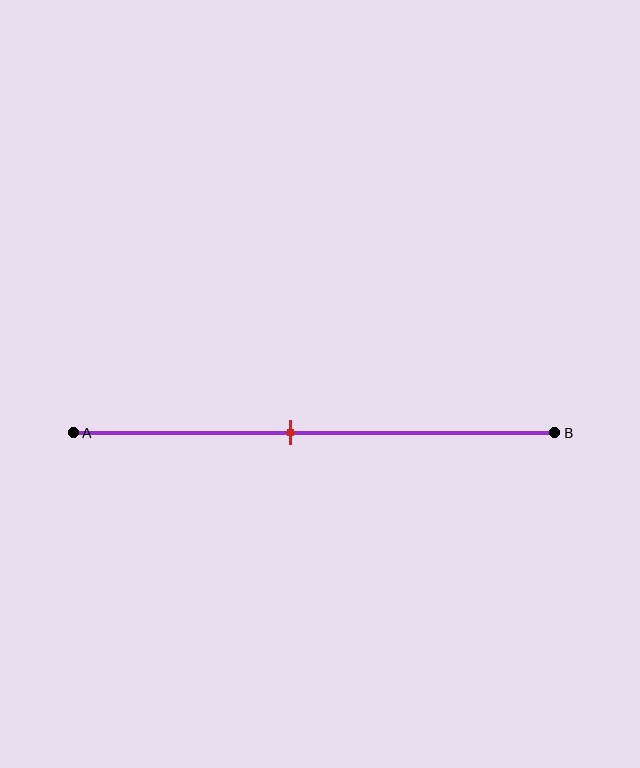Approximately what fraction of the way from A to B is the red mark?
The red mark is approximately 45% of the way from A to B.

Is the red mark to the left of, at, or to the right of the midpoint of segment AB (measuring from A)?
The red mark is to the left of the midpoint of segment AB.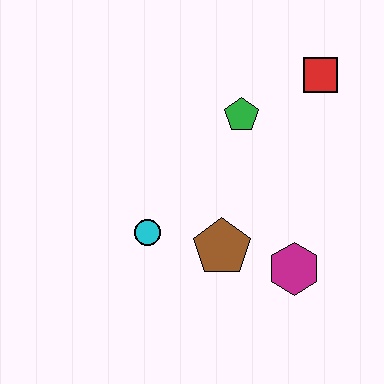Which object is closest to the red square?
The green pentagon is closest to the red square.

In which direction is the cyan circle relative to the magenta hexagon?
The cyan circle is to the left of the magenta hexagon.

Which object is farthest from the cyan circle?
The red square is farthest from the cyan circle.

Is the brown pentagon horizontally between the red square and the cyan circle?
Yes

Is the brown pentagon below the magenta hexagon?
No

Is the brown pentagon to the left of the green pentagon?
Yes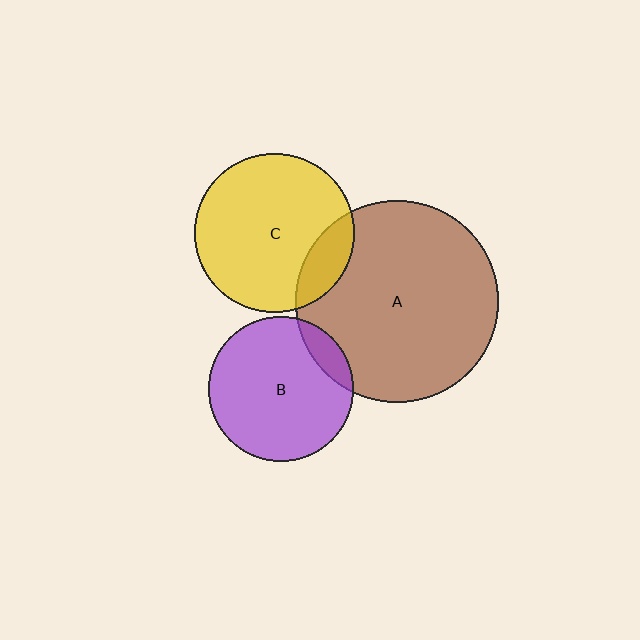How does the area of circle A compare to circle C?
Approximately 1.6 times.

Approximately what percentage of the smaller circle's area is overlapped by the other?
Approximately 15%.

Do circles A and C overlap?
Yes.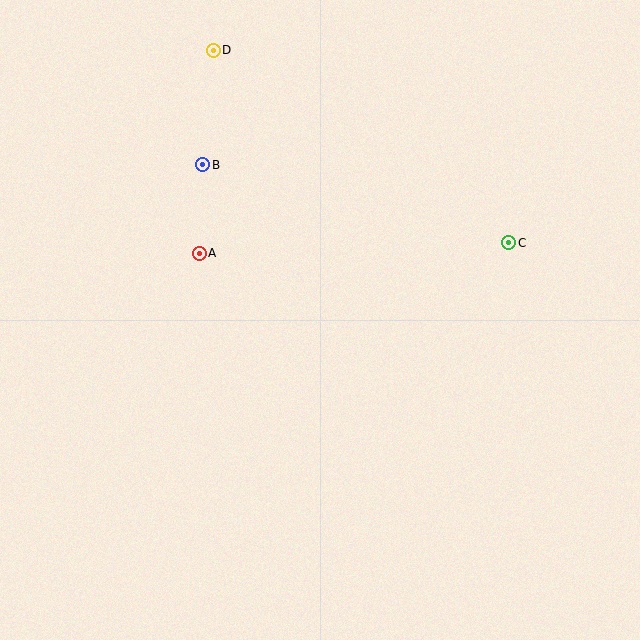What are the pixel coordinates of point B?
Point B is at (203, 165).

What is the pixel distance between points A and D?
The distance between A and D is 203 pixels.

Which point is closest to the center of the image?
Point A at (199, 253) is closest to the center.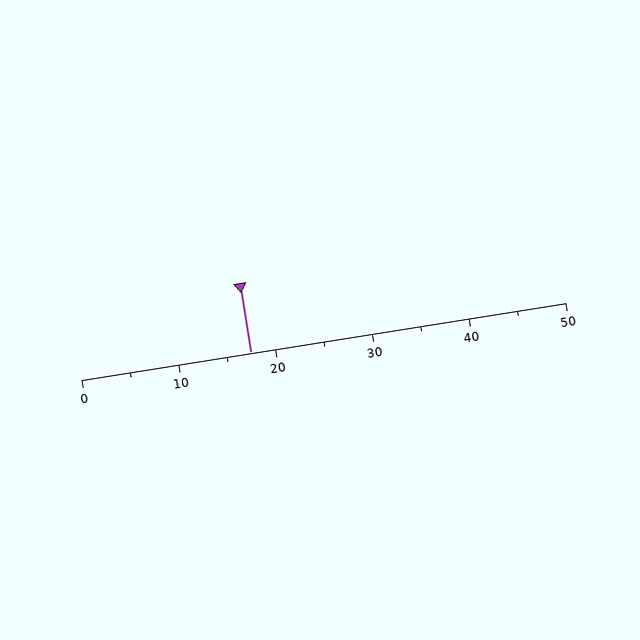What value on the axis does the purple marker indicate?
The marker indicates approximately 17.5.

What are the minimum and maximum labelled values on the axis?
The axis runs from 0 to 50.